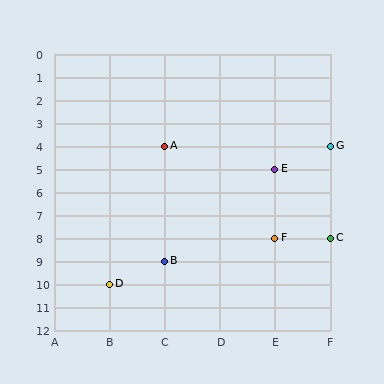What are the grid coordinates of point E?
Point E is at grid coordinates (E, 5).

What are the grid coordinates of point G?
Point G is at grid coordinates (F, 4).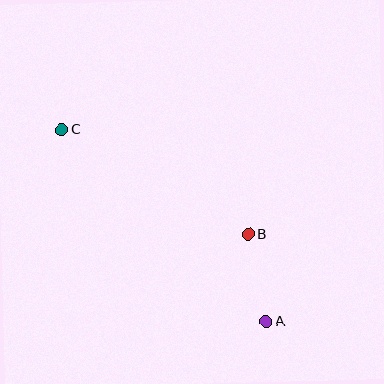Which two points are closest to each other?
Points A and B are closest to each other.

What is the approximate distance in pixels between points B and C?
The distance between B and C is approximately 214 pixels.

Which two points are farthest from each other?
Points A and C are farthest from each other.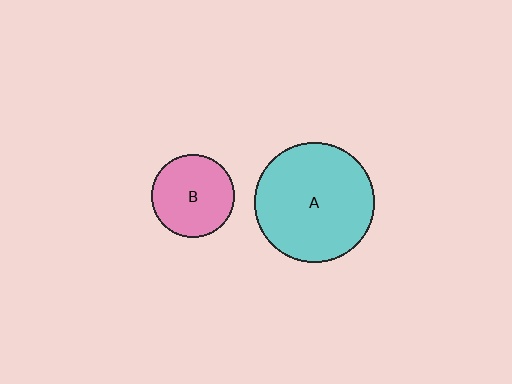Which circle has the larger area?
Circle A (cyan).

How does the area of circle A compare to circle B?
Approximately 2.1 times.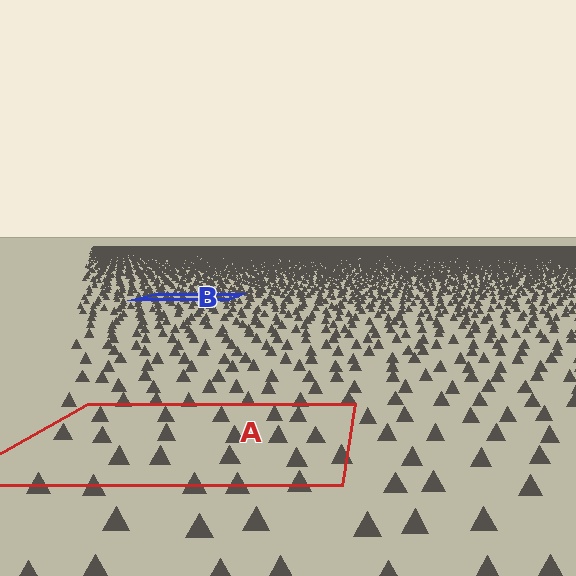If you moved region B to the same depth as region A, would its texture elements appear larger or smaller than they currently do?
They would appear larger. At a closer depth, the same texture elements are projected at a bigger on-screen size.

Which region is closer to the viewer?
Region A is closer. The texture elements there are larger and more spread out.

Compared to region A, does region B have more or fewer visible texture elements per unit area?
Region B has more texture elements per unit area — they are packed more densely because it is farther away.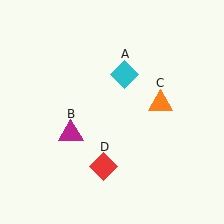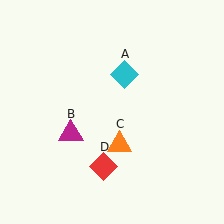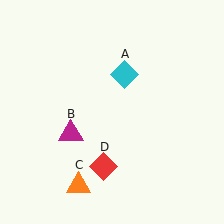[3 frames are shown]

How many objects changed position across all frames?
1 object changed position: orange triangle (object C).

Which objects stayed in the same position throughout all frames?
Cyan diamond (object A) and magenta triangle (object B) and red diamond (object D) remained stationary.